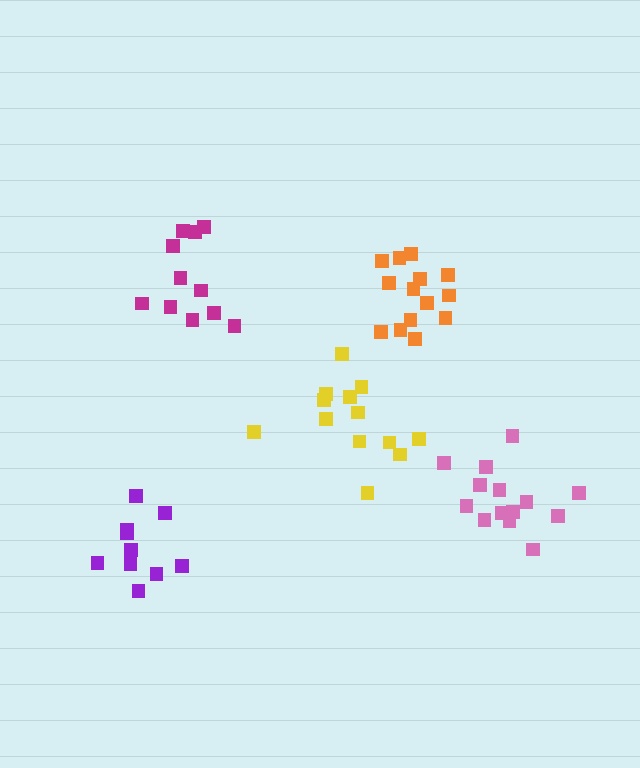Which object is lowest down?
The purple cluster is bottommost.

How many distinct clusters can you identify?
There are 5 distinct clusters.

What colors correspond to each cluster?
The clusters are colored: magenta, yellow, orange, pink, purple.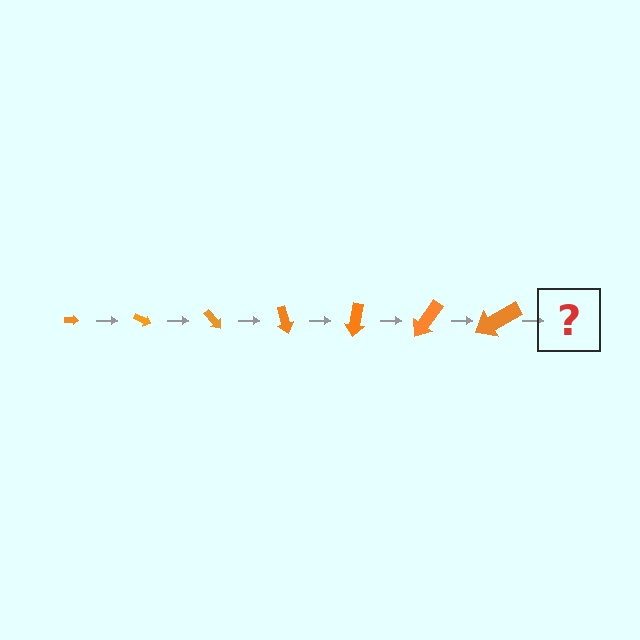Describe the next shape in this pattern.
It should be an arrow, larger than the previous one and rotated 175 degrees from the start.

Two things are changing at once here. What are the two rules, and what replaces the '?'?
The two rules are that the arrow grows larger each step and it rotates 25 degrees each step. The '?' should be an arrow, larger than the previous one and rotated 175 degrees from the start.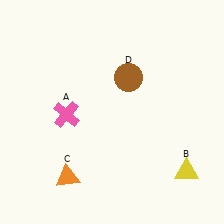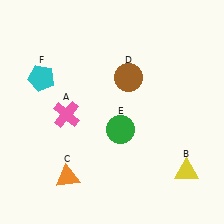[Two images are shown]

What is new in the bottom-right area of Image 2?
A green circle (E) was added in the bottom-right area of Image 2.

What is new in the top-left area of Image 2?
A cyan pentagon (F) was added in the top-left area of Image 2.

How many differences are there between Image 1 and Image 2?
There are 2 differences between the two images.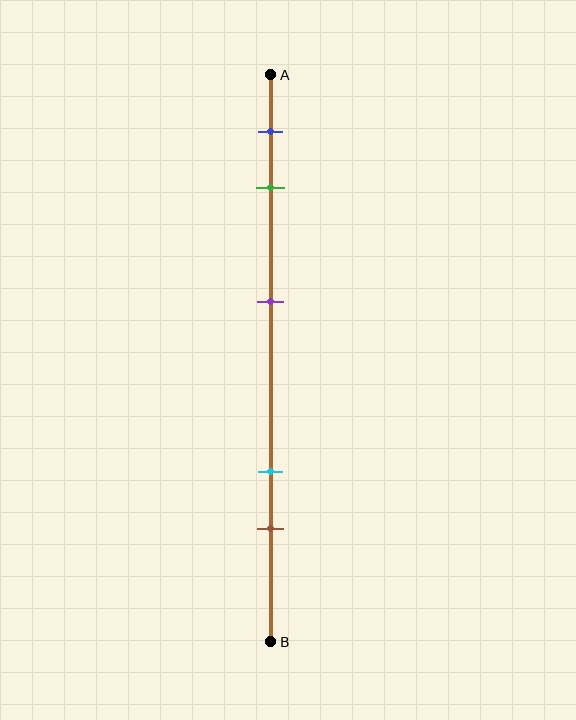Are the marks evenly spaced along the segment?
No, the marks are not evenly spaced.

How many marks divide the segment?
There are 5 marks dividing the segment.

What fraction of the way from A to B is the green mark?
The green mark is approximately 20% (0.2) of the way from A to B.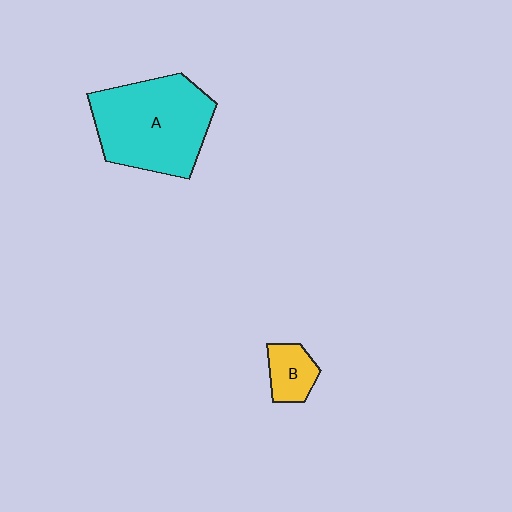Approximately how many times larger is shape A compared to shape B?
Approximately 3.8 times.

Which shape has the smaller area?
Shape B (yellow).